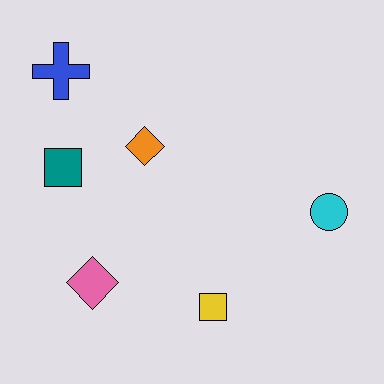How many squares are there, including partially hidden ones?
There are 2 squares.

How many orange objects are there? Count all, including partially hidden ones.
There is 1 orange object.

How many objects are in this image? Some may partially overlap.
There are 6 objects.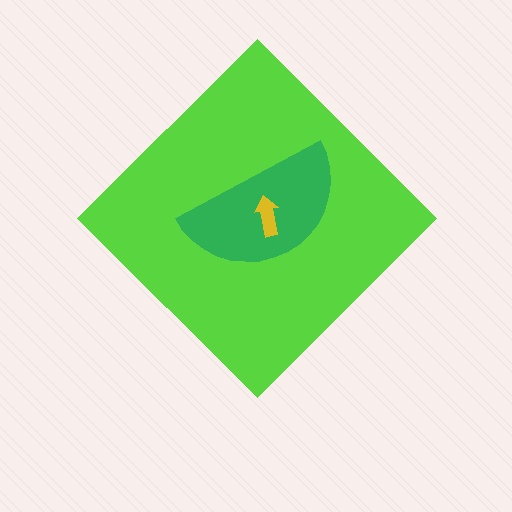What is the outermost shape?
The lime diamond.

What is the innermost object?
The yellow arrow.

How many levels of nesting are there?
3.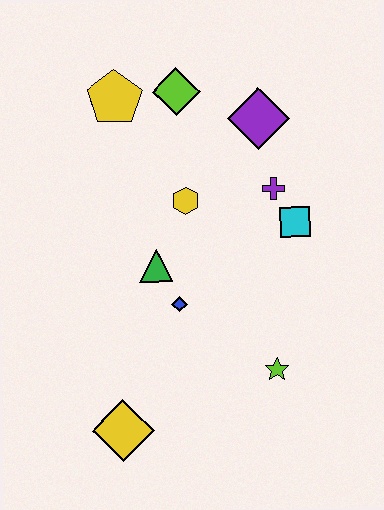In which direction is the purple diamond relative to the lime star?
The purple diamond is above the lime star.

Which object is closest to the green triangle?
The blue diamond is closest to the green triangle.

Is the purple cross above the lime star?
Yes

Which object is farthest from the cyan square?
The yellow diamond is farthest from the cyan square.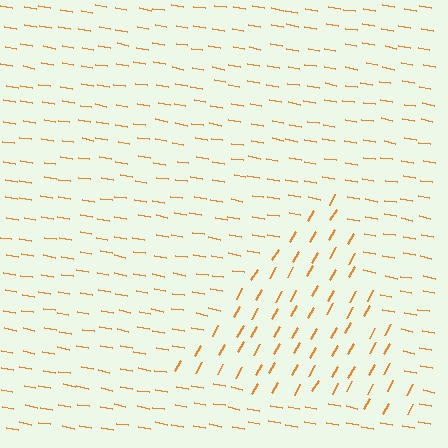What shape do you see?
I see a triangle.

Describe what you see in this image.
The image is filled with small orange line segments. A triangle region in the image has lines oriented differently from the surrounding lines, creating a visible texture boundary.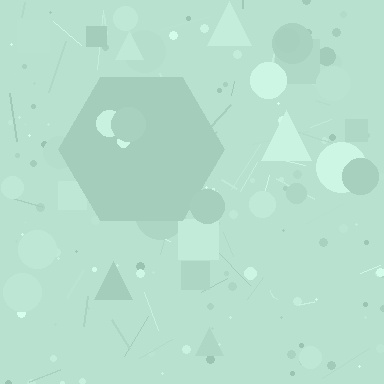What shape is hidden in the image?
A hexagon is hidden in the image.